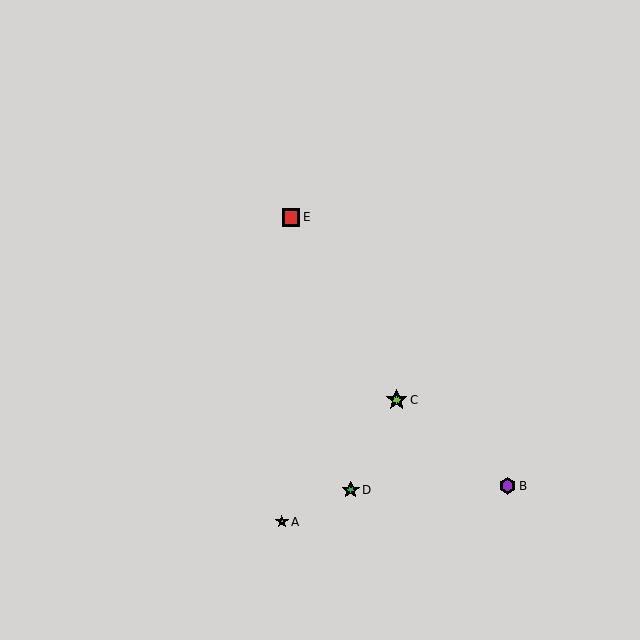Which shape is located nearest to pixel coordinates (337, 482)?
The green star (labeled D) at (351, 490) is nearest to that location.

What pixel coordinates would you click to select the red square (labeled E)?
Click at (291, 217) to select the red square E.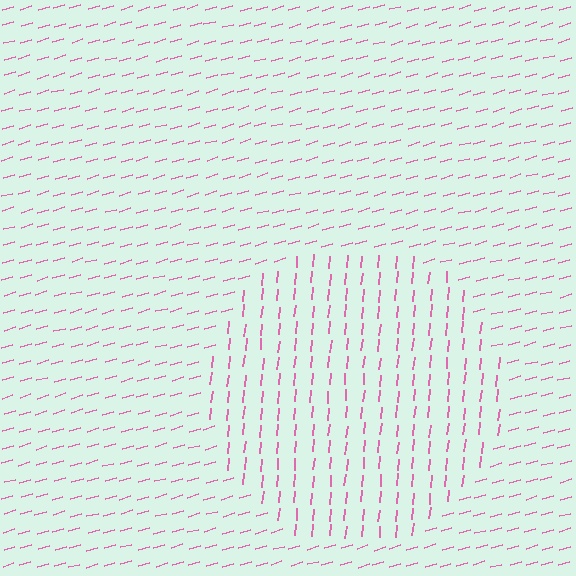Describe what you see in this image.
The image is filled with small pink line segments. A circle region in the image has lines oriented differently from the surrounding lines, creating a visible texture boundary.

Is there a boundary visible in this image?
Yes, there is a texture boundary formed by a change in line orientation.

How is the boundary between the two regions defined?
The boundary is defined purely by a change in line orientation (approximately 68 degrees difference). All lines are the same color and thickness.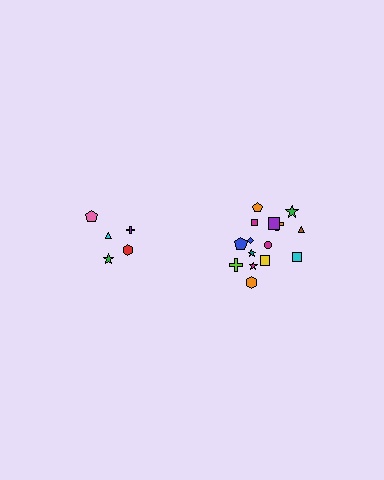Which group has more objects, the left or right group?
The right group.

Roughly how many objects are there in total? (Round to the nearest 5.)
Roughly 20 objects in total.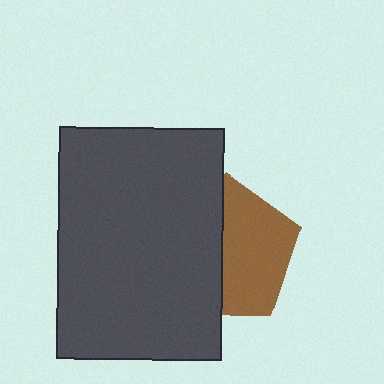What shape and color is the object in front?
The object in front is a dark gray rectangle.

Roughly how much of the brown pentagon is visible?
About half of it is visible (roughly 53%).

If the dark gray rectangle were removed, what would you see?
You would see the complete brown pentagon.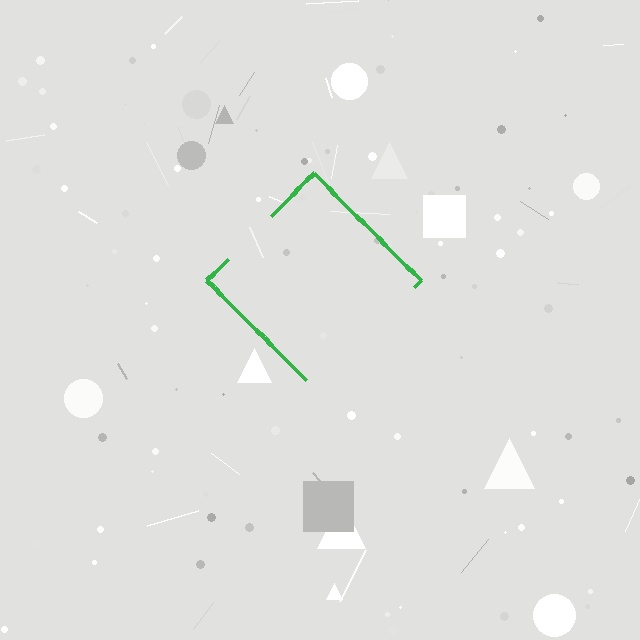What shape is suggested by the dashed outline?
The dashed outline suggests a diamond.